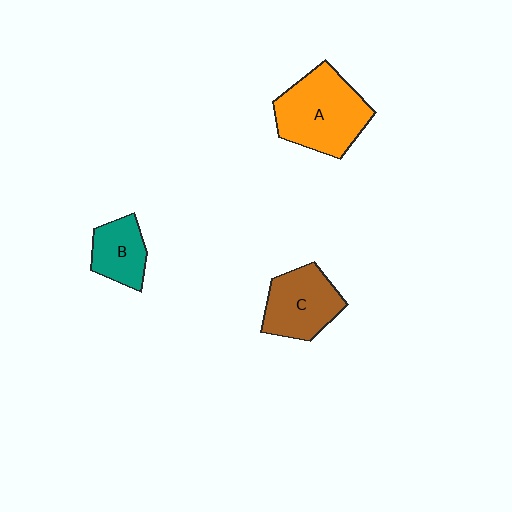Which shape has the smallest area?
Shape B (teal).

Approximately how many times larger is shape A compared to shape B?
Approximately 1.9 times.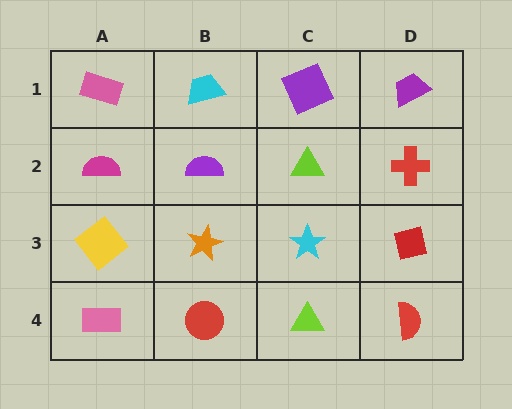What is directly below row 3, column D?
A red semicircle.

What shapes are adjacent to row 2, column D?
A purple trapezoid (row 1, column D), a red square (row 3, column D), a lime triangle (row 2, column C).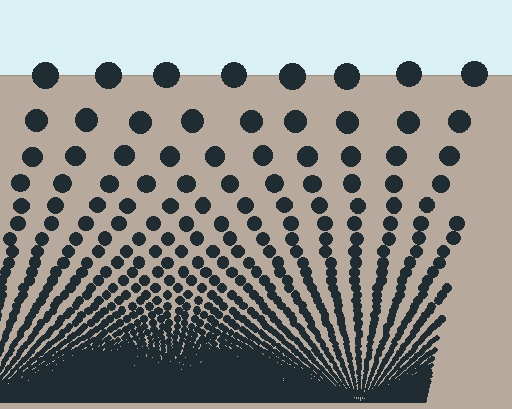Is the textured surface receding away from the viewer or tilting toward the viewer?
The surface appears to tilt toward the viewer. Texture elements get larger and sparser toward the top.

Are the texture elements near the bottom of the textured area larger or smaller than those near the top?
Smaller. The gradient is inverted — elements near the bottom are smaller and denser.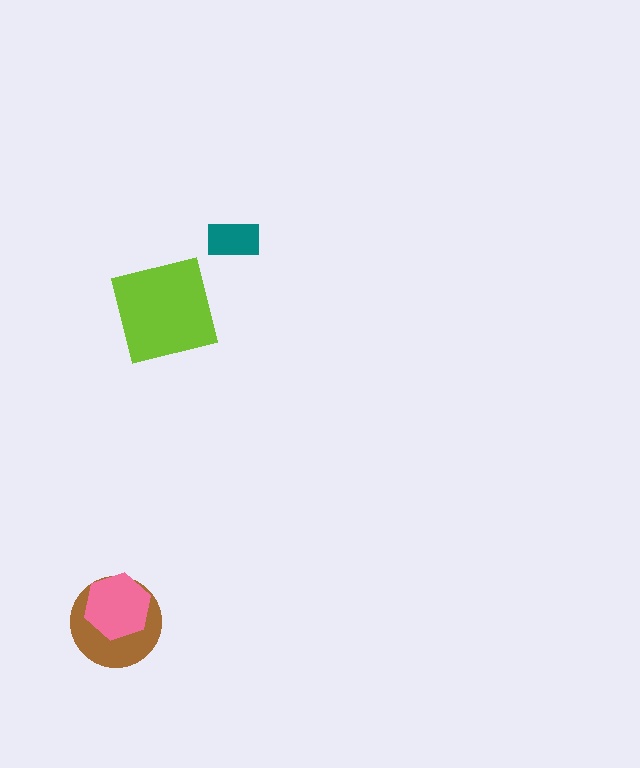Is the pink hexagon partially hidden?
No, no other shape covers it.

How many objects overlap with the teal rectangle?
0 objects overlap with the teal rectangle.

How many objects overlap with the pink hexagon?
1 object overlaps with the pink hexagon.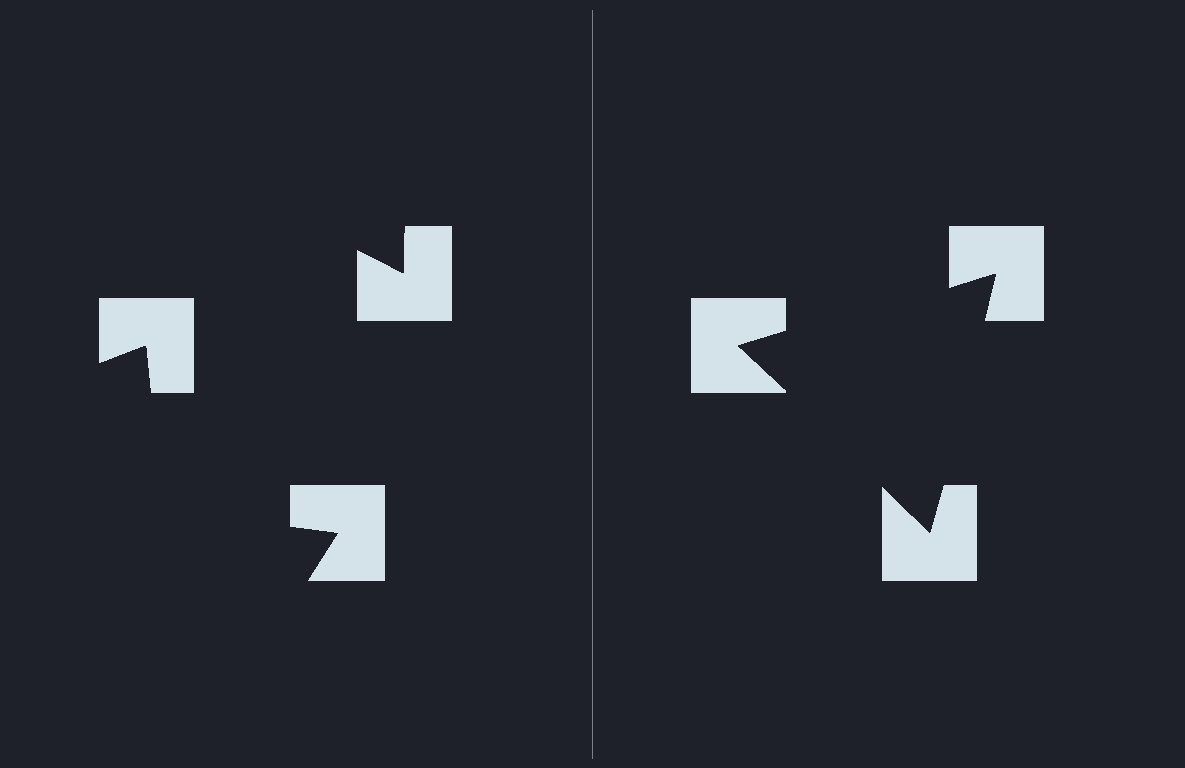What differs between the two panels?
The notched squares are positioned identically on both sides; only the wedge orientations differ. On the right they align to a triangle; on the left they are misaligned.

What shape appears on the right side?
An illusory triangle.